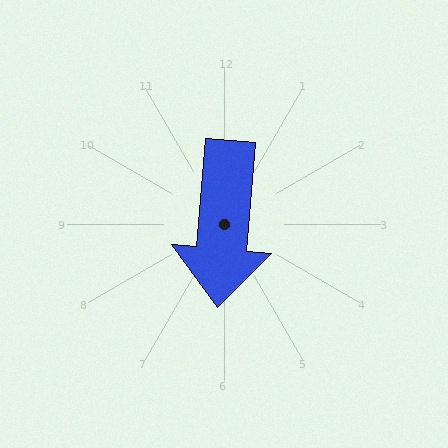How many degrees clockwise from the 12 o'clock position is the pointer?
Approximately 185 degrees.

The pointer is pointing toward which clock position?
Roughly 6 o'clock.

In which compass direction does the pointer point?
South.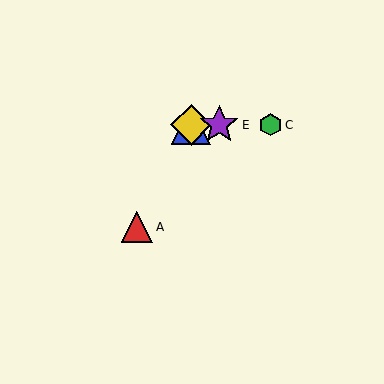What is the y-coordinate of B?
Object B is at y≈125.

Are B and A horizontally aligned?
No, B is at y≈125 and A is at y≈227.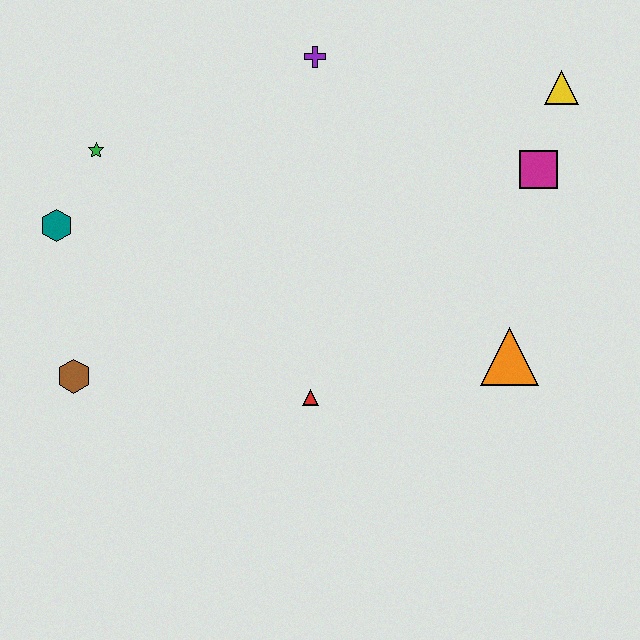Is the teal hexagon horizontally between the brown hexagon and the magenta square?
No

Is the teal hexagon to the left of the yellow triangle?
Yes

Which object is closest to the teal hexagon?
The green star is closest to the teal hexagon.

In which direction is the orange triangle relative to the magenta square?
The orange triangle is below the magenta square.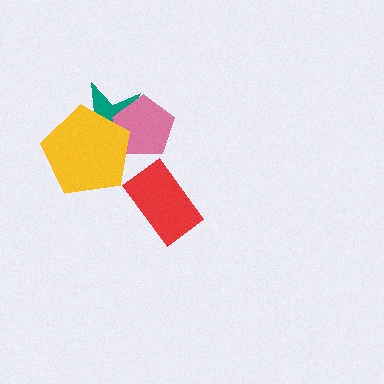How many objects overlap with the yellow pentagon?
2 objects overlap with the yellow pentagon.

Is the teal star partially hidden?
Yes, it is partially covered by another shape.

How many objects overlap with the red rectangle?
0 objects overlap with the red rectangle.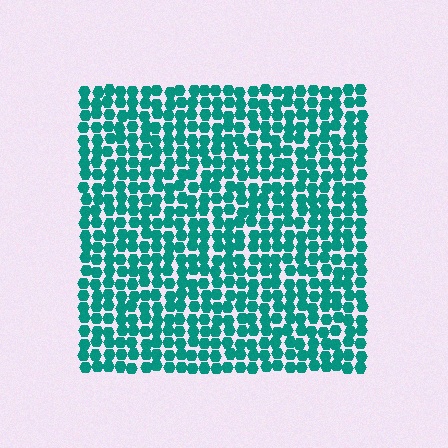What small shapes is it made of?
It is made of small hexagons.